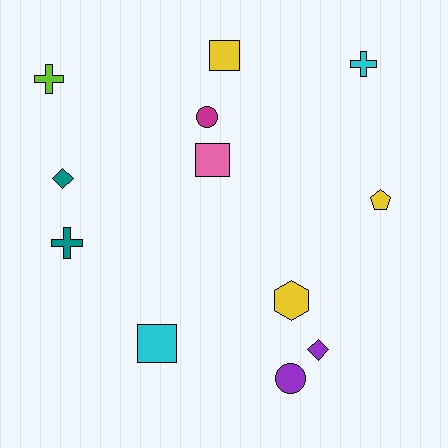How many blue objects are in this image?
There are no blue objects.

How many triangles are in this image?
There are no triangles.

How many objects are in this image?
There are 12 objects.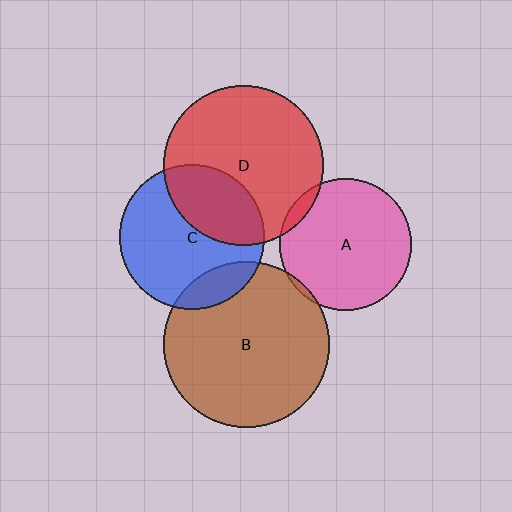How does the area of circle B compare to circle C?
Approximately 1.3 times.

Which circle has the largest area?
Circle B (brown).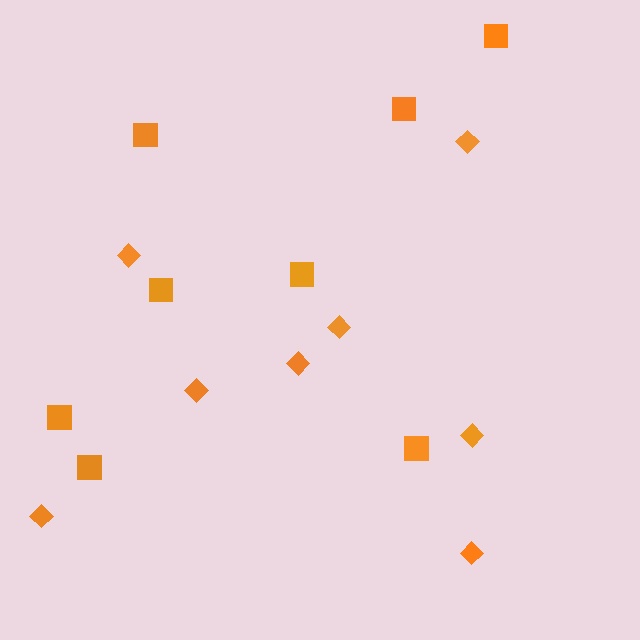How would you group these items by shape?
There are 2 groups: one group of diamonds (8) and one group of squares (8).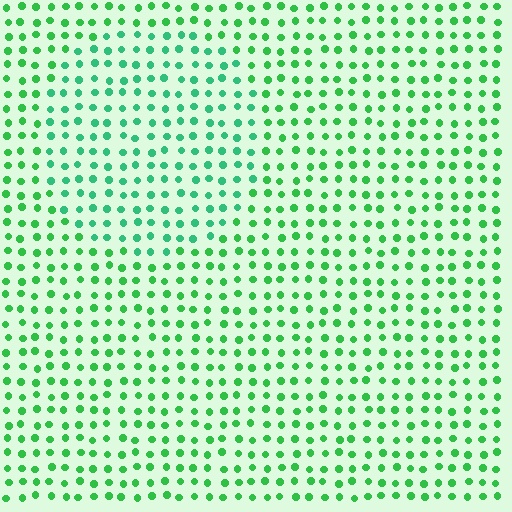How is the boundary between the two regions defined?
The boundary is defined purely by a slight shift in hue (about 22 degrees). Spacing, size, and orientation are identical on both sides.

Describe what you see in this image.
The image is filled with small green elements in a uniform arrangement. A circle-shaped region is visible where the elements are tinted to a slightly different hue, forming a subtle color boundary.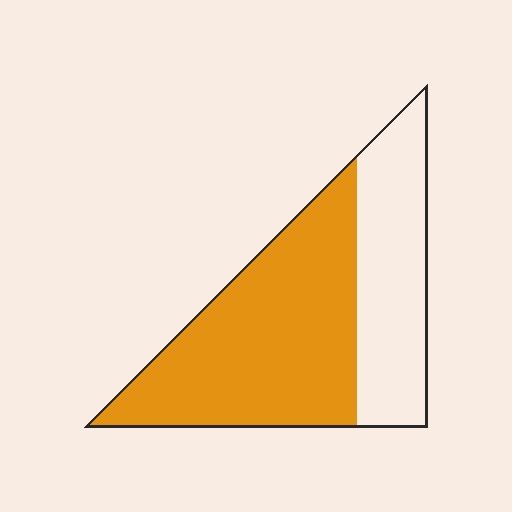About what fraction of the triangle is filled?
About five eighths (5/8).